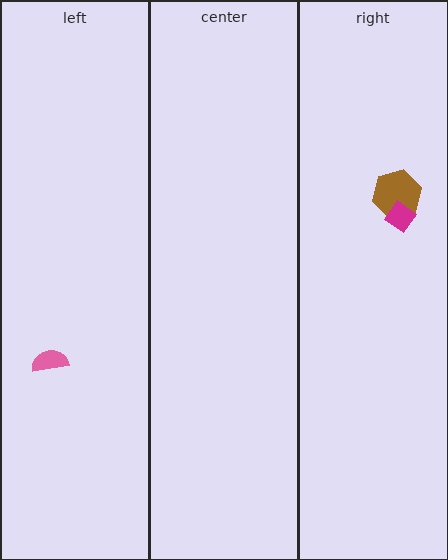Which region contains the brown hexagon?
The right region.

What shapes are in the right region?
The brown hexagon, the magenta diamond.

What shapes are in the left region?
The pink semicircle.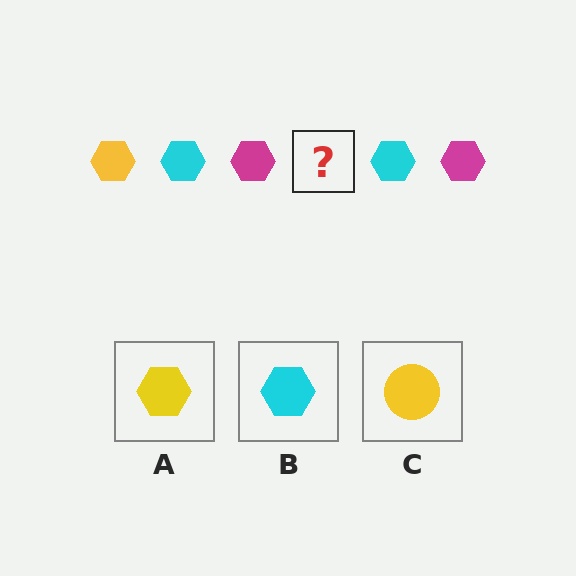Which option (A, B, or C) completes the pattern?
A.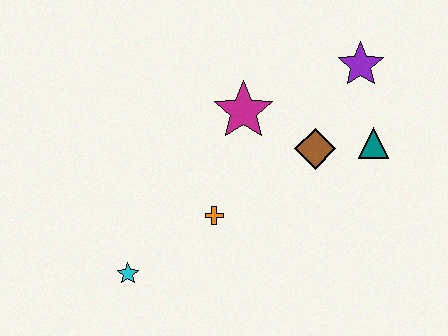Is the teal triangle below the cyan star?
No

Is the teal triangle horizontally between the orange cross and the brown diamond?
No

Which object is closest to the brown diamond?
The teal triangle is closest to the brown diamond.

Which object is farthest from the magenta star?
The cyan star is farthest from the magenta star.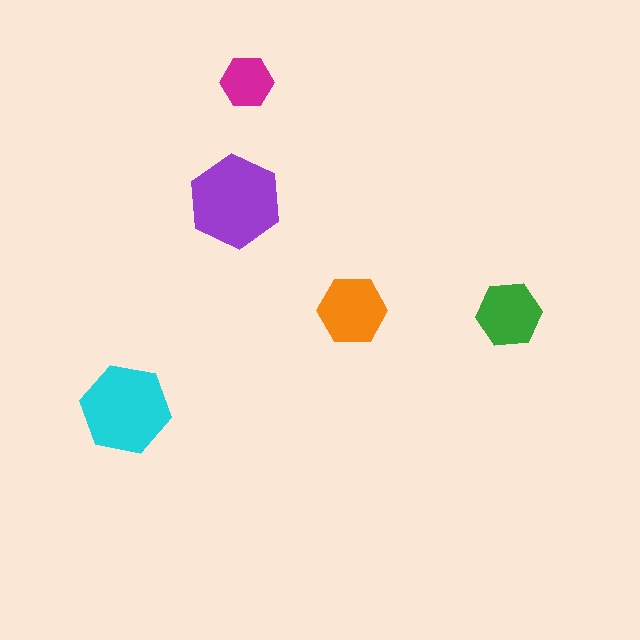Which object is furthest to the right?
The green hexagon is rightmost.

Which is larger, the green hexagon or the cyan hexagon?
The cyan one.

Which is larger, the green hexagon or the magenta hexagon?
The green one.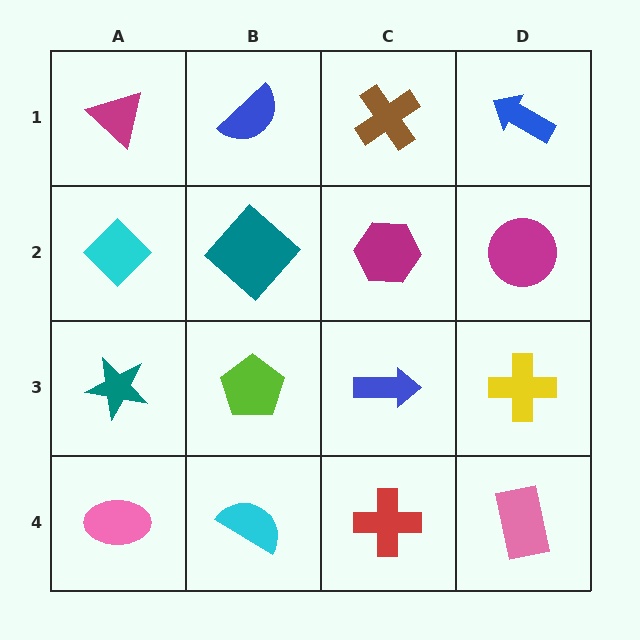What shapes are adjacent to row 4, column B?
A lime pentagon (row 3, column B), a pink ellipse (row 4, column A), a red cross (row 4, column C).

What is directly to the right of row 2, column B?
A magenta hexagon.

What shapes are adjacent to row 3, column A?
A cyan diamond (row 2, column A), a pink ellipse (row 4, column A), a lime pentagon (row 3, column B).